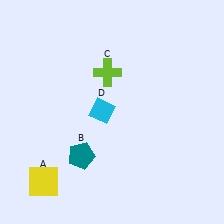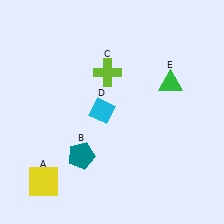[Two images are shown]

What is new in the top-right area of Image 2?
A green triangle (E) was added in the top-right area of Image 2.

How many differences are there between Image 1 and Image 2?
There is 1 difference between the two images.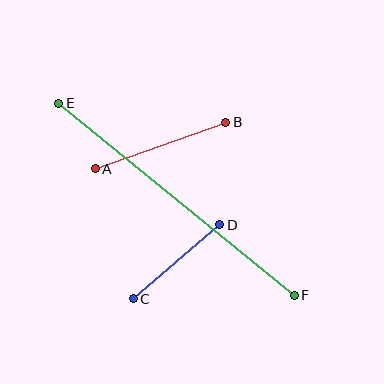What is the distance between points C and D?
The distance is approximately 114 pixels.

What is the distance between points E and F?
The distance is approximately 304 pixels.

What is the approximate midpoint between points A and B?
The midpoint is at approximately (161, 145) pixels.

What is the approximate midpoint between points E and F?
The midpoint is at approximately (177, 199) pixels.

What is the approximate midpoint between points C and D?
The midpoint is at approximately (177, 262) pixels.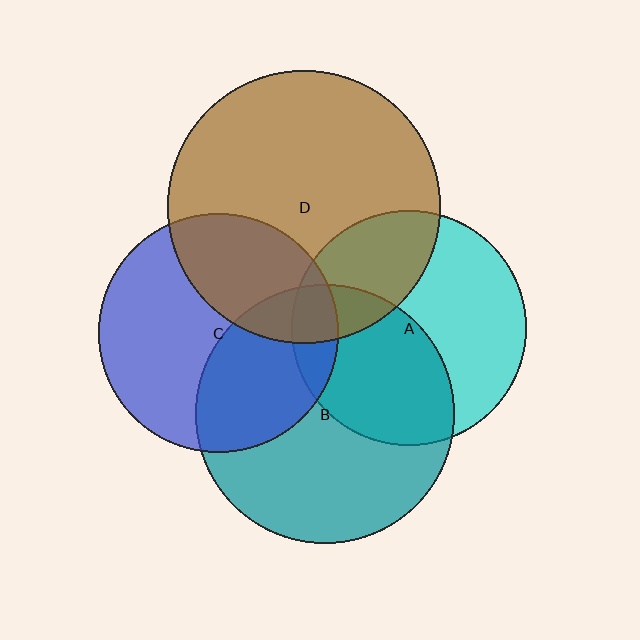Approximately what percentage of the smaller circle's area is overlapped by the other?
Approximately 15%.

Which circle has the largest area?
Circle D (brown).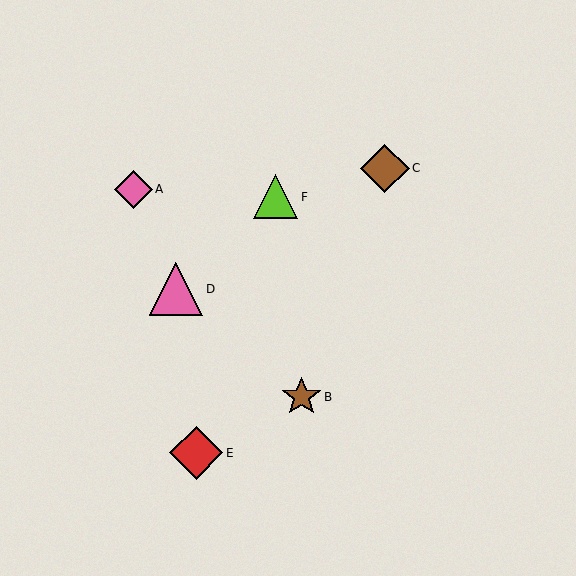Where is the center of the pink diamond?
The center of the pink diamond is at (134, 189).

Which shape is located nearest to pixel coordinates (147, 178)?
The pink diamond (labeled A) at (134, 189) is nearest to that location.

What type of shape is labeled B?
Shape B is a brown star.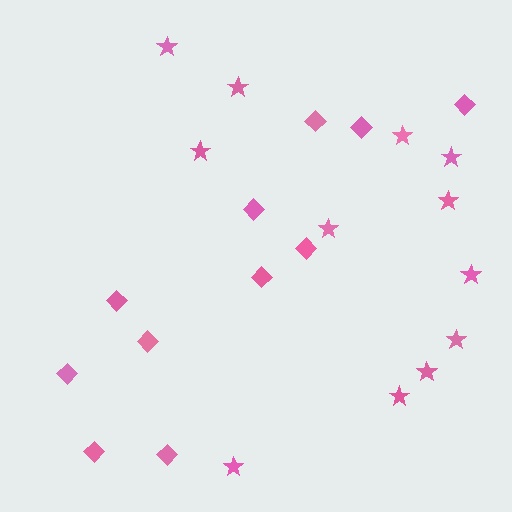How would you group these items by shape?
There are 2 groups: one group of diamonds (11) and one group of stars (12).